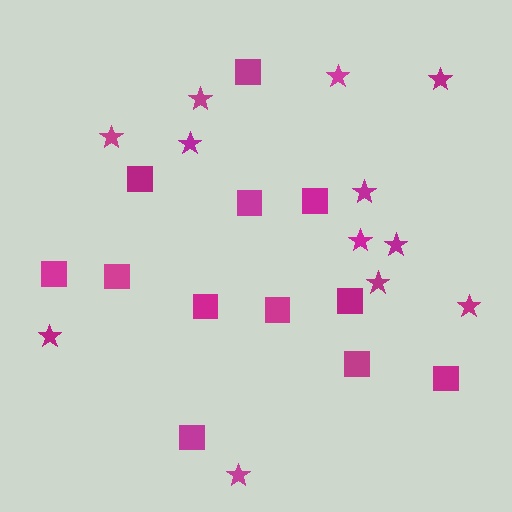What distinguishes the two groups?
There are 2 groups: one group of stars (12) and one group of squares (12).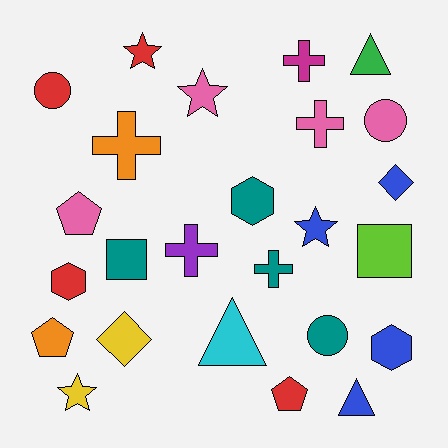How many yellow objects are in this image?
There are 2 yellow objects.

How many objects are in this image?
There are 25 objects.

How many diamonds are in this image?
There are 2 diamonds.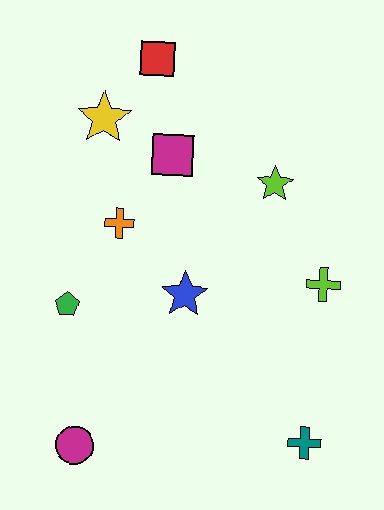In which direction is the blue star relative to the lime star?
The blue star is below the lime star.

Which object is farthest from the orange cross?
The teal cross is farthest from the orange cross.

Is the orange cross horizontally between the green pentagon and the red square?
Yes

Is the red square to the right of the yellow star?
Yes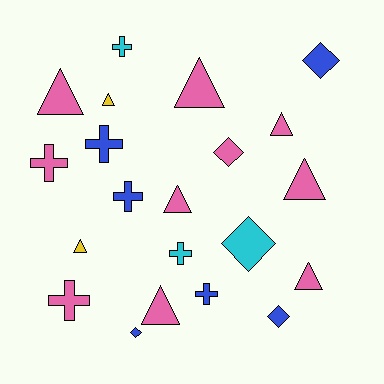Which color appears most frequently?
Pink, with 10 objects.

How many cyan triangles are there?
There are no cyan triangles.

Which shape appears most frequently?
Triangle, with 9 objects.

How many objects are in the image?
There are 21 objects.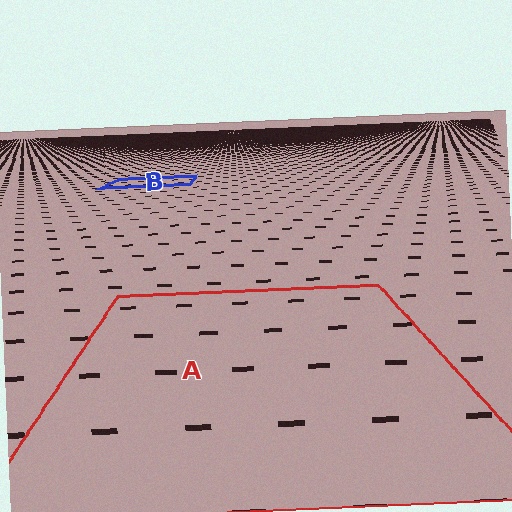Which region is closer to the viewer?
Region A is closer. The texture elements there are larger and more spread out.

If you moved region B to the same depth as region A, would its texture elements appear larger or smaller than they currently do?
They would appear larger. At a closer depth, the same texture elements are projected at a bigger on-screen size.